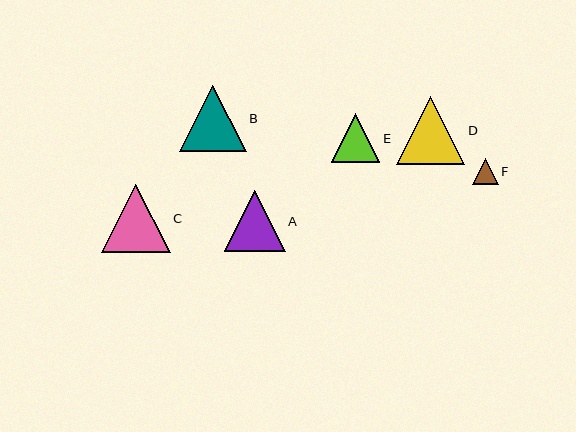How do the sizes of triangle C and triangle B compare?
Triangle C and triangle B are approximately the same size.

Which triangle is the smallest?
Triangle F is the smallest with a size of approximately 26 pixels.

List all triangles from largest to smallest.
From largest to smallest: C, D, B, A, E, F.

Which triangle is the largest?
Triangle C is the largest with a size of approximately 69 pixels.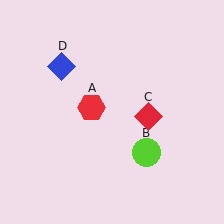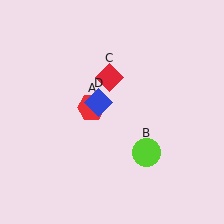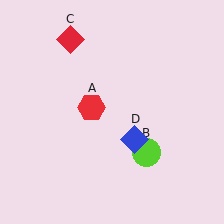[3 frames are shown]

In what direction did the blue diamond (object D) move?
The blue diamond (object D) moved down and to the right.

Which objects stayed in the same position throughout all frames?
Red hexagon (object A) and lime circle (object B) remained stationary.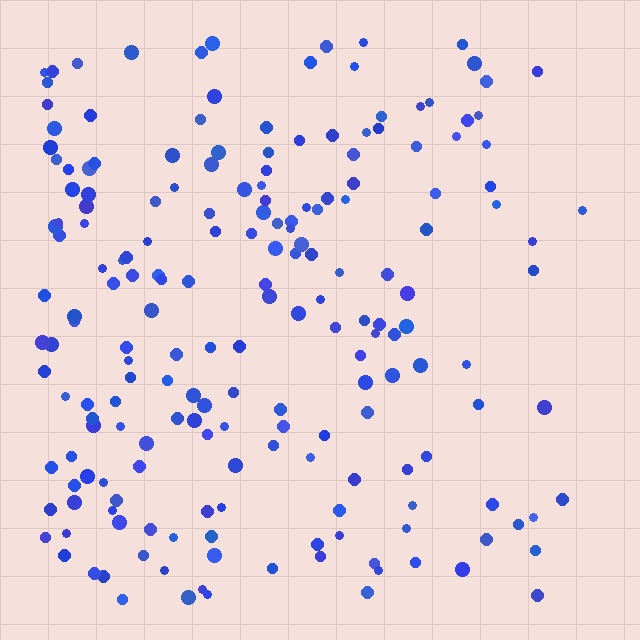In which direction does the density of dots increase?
From right to left, with the left side densest.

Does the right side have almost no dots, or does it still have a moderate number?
Still a moderate number, just noticeably fewer than the left.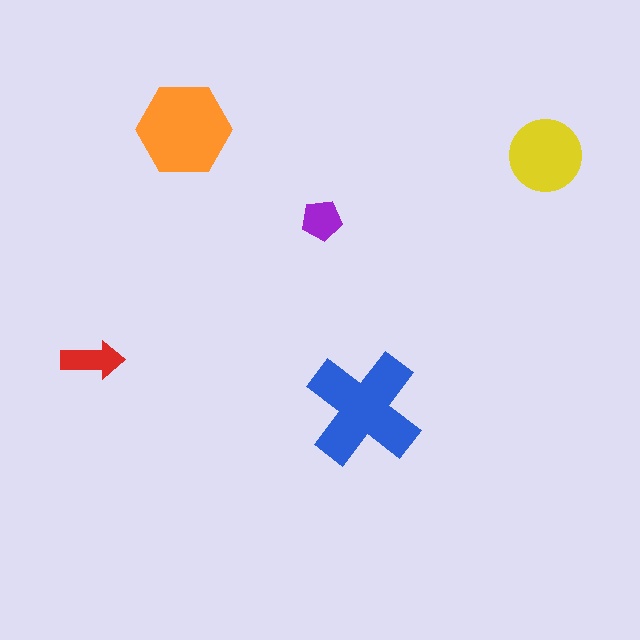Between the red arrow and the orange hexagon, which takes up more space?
The orange hexagon.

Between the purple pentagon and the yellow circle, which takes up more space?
The yellow circle.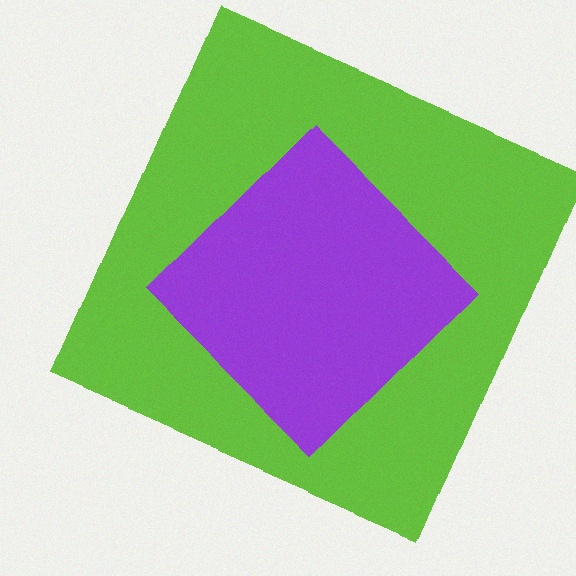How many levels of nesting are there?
2.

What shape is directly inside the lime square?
The purple diamond.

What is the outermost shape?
The lime square.